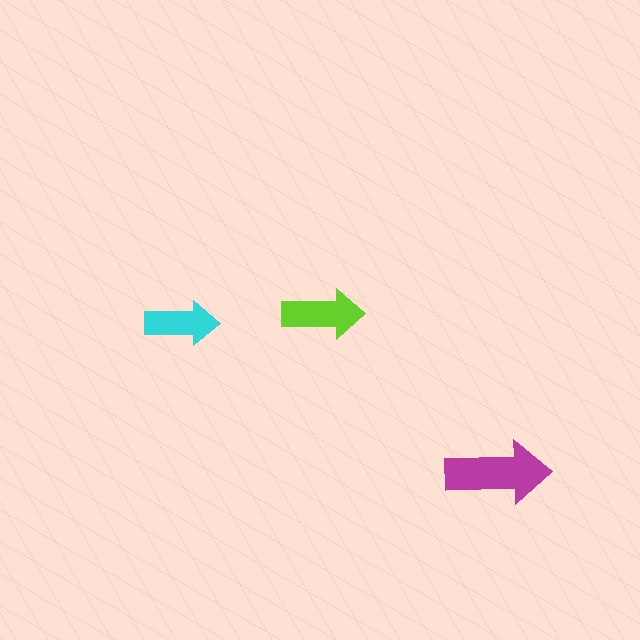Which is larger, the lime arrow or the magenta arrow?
The magenta one.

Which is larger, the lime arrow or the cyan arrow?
The lime one.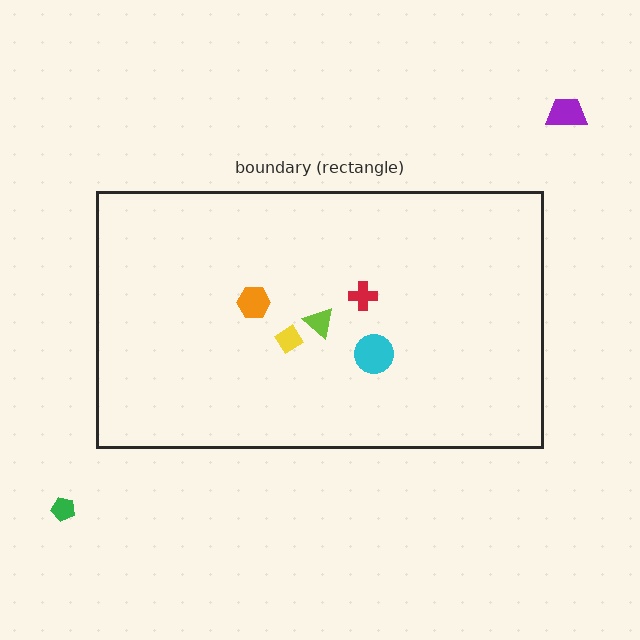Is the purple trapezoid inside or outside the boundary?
Outside.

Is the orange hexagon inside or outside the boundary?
Inside.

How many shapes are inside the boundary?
5 inside, 2 outside.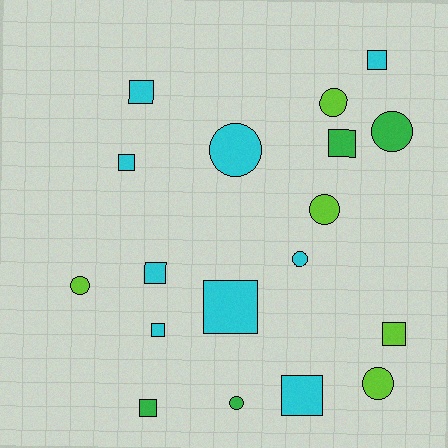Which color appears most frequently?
Cyan, with 9 objects.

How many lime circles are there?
There are 4 lime circles.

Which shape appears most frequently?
Square, with 10 objects.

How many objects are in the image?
There are 18 objects.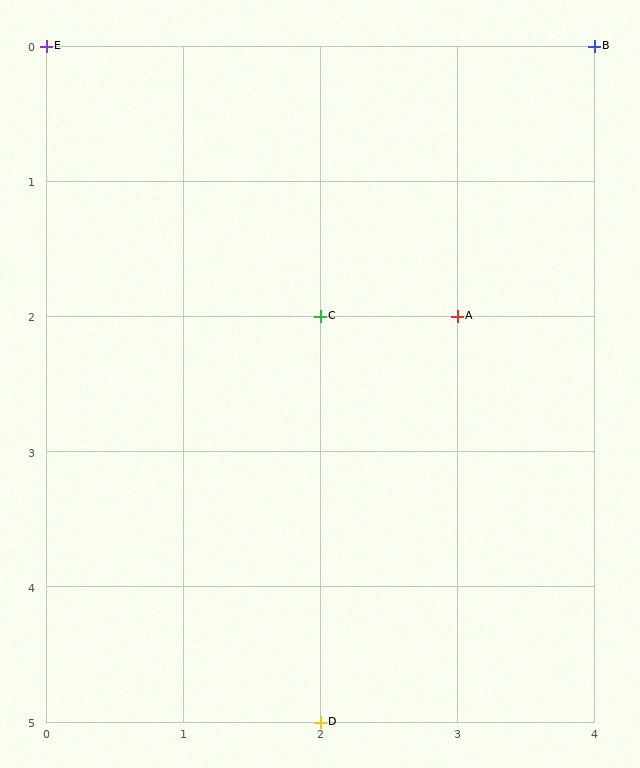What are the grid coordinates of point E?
Point E is at grid coordinates (0, 0).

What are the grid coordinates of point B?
Point B is at grid coordinates (4, 0).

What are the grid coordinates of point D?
Point D is at grid coordinates (2, 5).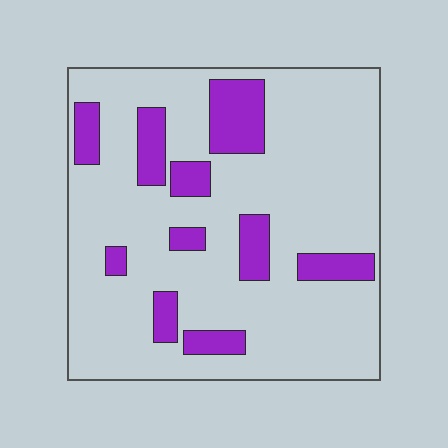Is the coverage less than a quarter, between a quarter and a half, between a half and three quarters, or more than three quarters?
Less than a quarter.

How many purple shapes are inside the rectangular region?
10.